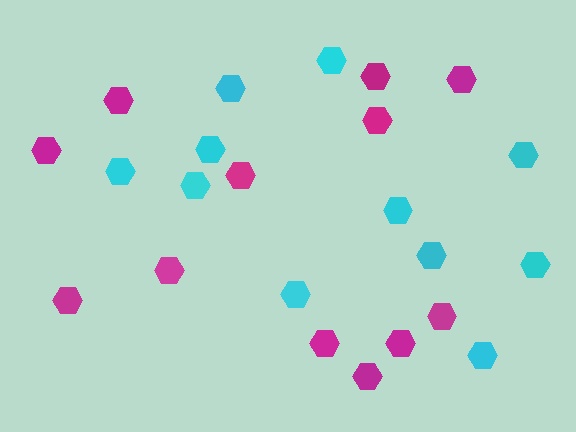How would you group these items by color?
There are 2 groups: one group of cyan hexagons (11) and one group of magenta hexagons (12).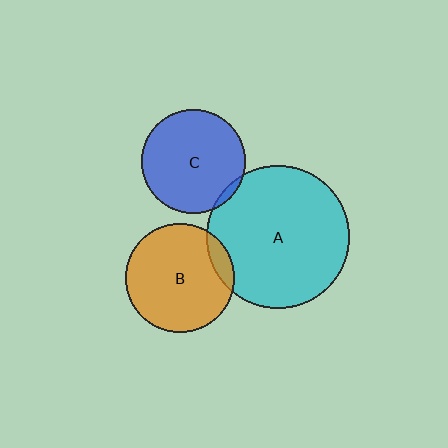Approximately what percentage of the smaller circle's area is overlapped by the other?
Approximately 5%.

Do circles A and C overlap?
Yes.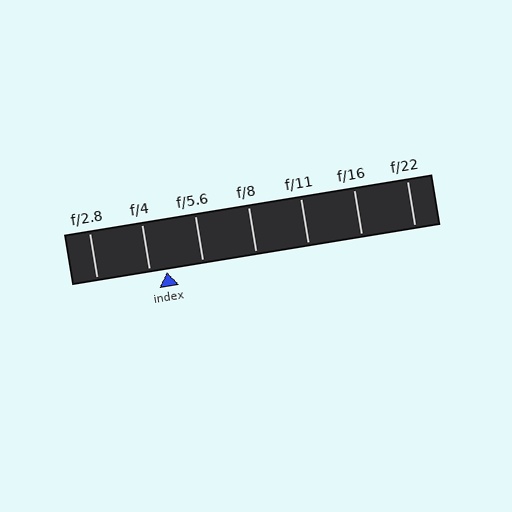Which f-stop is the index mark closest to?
The index mark is closest to f/4.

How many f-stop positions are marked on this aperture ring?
There are 7 f-stop positions marked.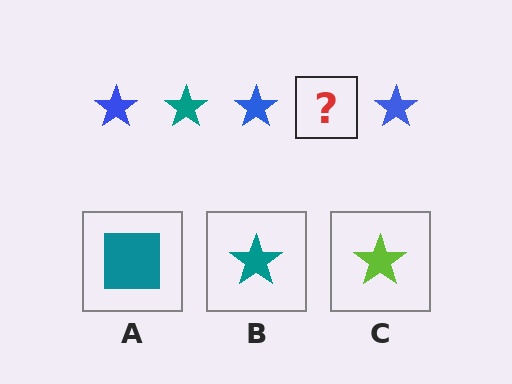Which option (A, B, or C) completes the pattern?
B.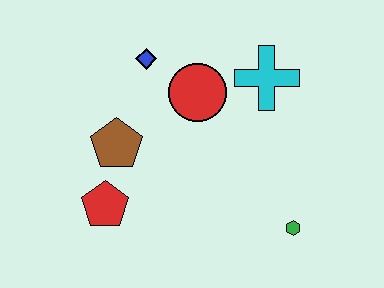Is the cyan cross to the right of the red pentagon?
Yes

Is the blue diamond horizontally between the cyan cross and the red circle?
No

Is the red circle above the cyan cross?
No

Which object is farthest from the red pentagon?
The cyan cross is farthest from the red pentagon.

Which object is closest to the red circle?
The blue diamond is closest to the red circle.